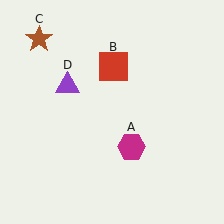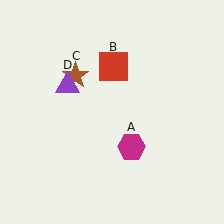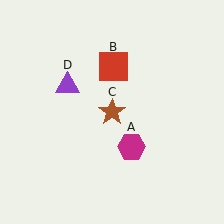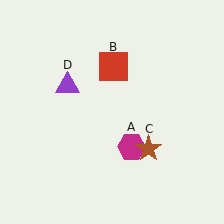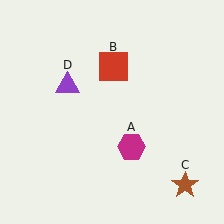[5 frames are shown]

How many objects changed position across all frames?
1 object changed position: brown star (object C).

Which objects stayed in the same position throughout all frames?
Magenta hexagon (object A) and red square (object B) and purple triangle (object D) remained stationary.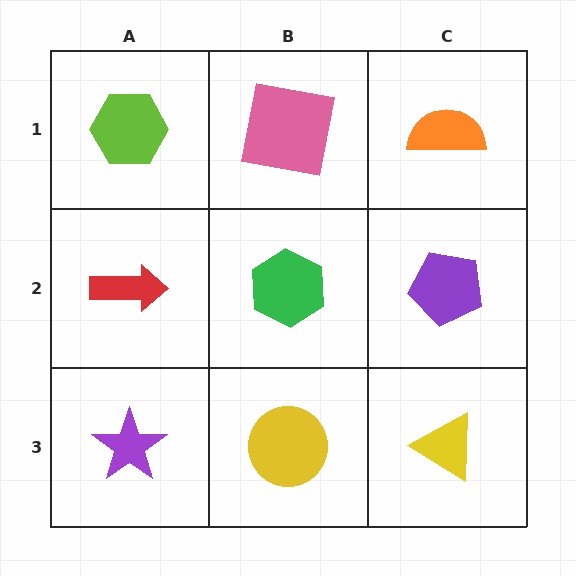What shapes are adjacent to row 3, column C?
A purple pentagon (row 2, column C), a yellow circle (row 3, column B).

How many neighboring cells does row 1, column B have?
3.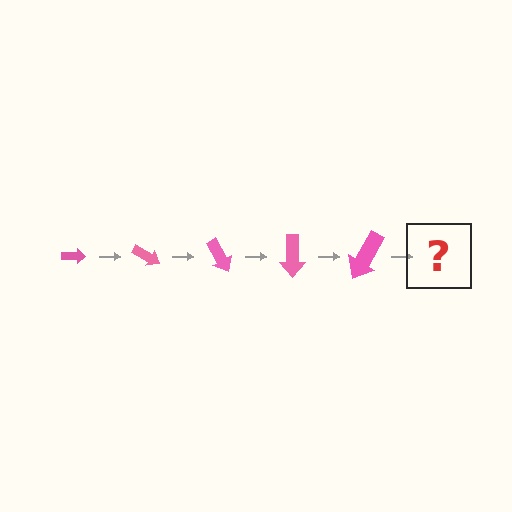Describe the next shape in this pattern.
It should be an arrow, larger than the previous one and rotated 150 degrees from the start.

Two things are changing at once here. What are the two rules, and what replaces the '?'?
The two rules are that the arrow grows larger each step and it rotates 30 degrees each step. The '?' should be an arrow, larger than the previous one and rotated 150 degrees from the start.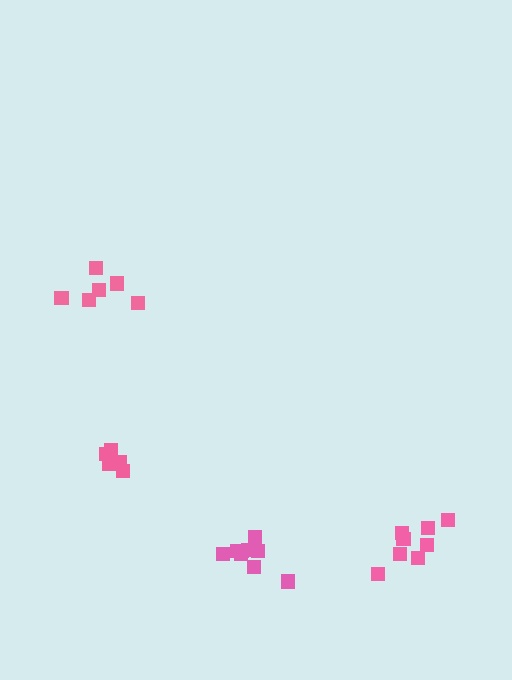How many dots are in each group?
Group 1: 9 dots, Group 2: 6 dots, Group 3: 8 dots, Group 4: 6 dots (29 total).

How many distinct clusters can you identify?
There are 4 distinct clusters.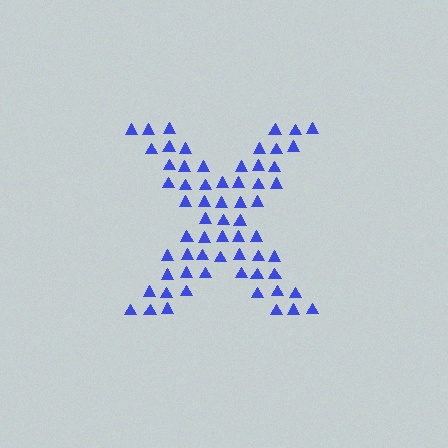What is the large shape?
The large shape is the letter X.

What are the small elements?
The small elements are triangles.